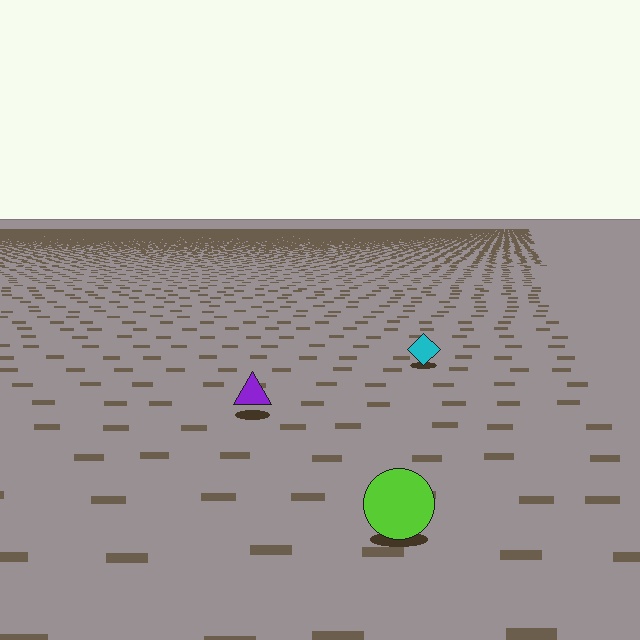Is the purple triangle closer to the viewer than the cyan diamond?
Yes. The purple triangle is closer — you can tell from the texture gradient: the ground texture is coarser near it.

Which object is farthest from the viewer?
The cyan diamond is farthest from the viewer. It appears smaller and the ground texture around it is denser.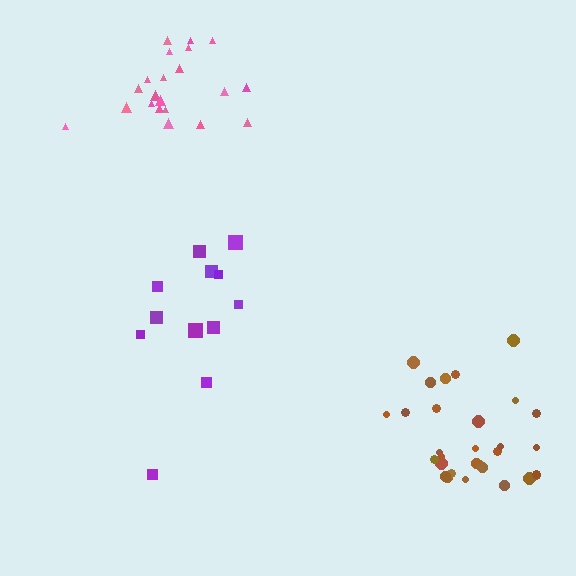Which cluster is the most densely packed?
Brown.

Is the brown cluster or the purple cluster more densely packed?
Brown.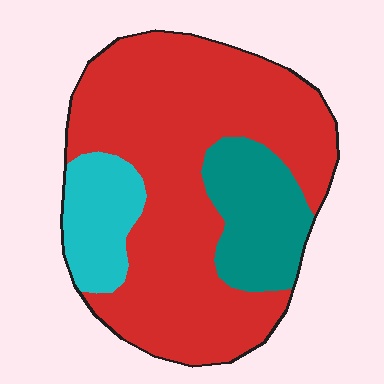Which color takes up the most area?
Red, at roughly 70%.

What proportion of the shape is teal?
Teal covers 18% of the shape.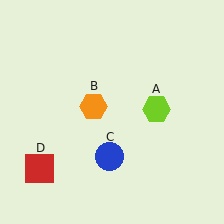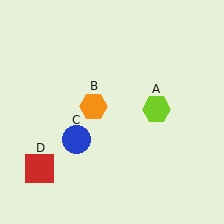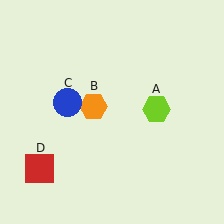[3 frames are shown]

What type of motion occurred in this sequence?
The blue circle (object C) rotated clockwise around the center of the scene.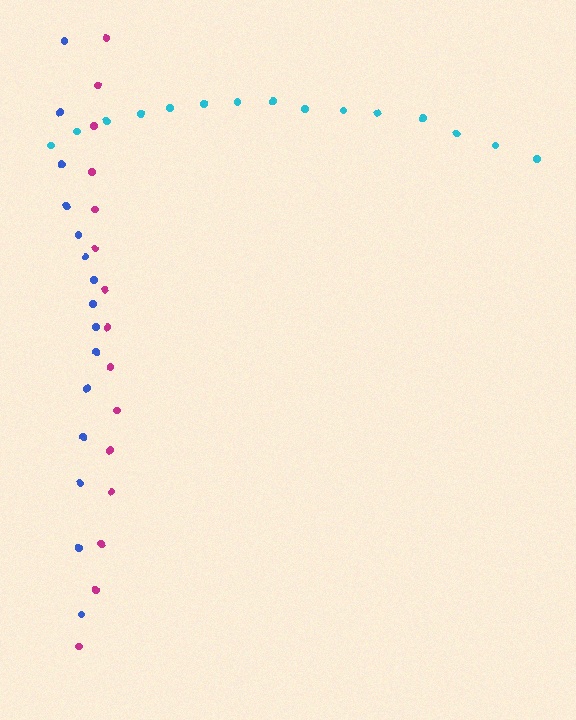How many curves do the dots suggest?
There are 3 distinct paths.